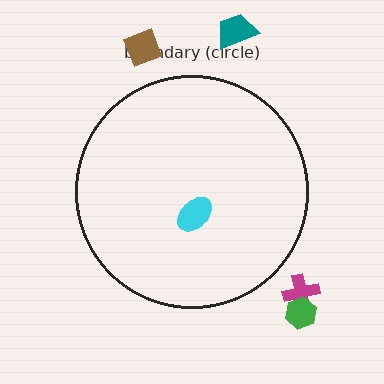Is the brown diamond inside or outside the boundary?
Outside.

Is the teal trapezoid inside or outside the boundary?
Outside.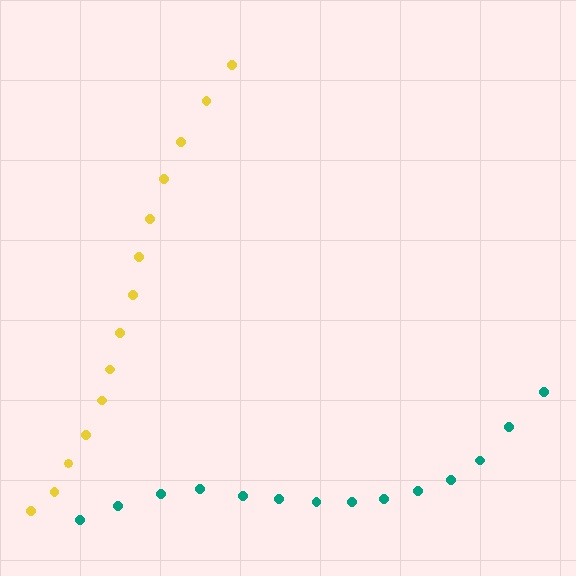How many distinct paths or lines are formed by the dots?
There are 2 distinct paths.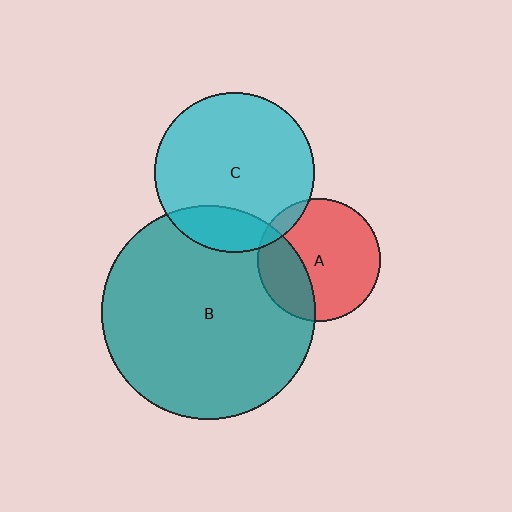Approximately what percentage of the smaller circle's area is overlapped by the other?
Approximately 30%.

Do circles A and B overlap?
Yes.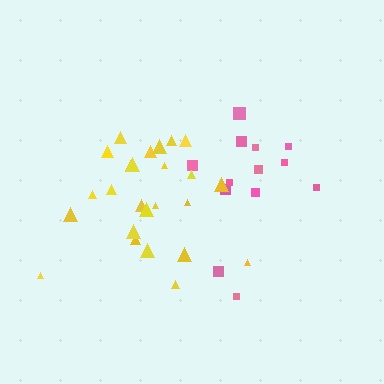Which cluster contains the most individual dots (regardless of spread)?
Yellow (25).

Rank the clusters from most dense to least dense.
pink, yellow.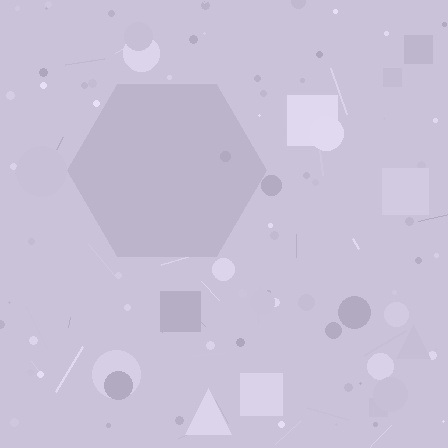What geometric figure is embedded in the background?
A hexagon is embedded in the background.